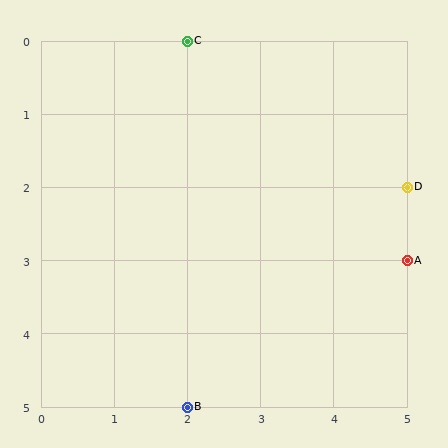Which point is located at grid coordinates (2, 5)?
Point B is at (2, 5).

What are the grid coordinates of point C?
Point C is at grid coordinates (2, 0).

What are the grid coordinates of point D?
Point D is at grid coordinates (5, 2).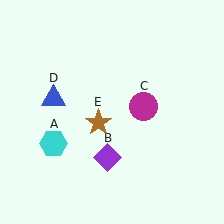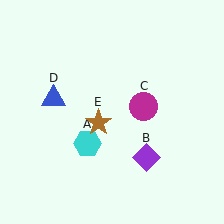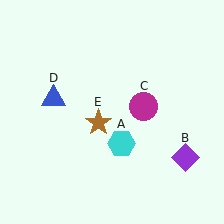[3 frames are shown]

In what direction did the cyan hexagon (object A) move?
The cyan hexagon (object A) moved right.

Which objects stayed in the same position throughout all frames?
Magenta circle (object C) and blue triangle (object D) and brown star (object E) remained stationary.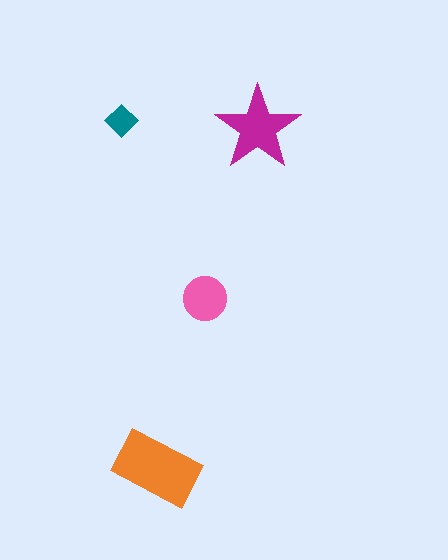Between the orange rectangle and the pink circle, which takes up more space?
The orange rectangle.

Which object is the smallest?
The teal diamond.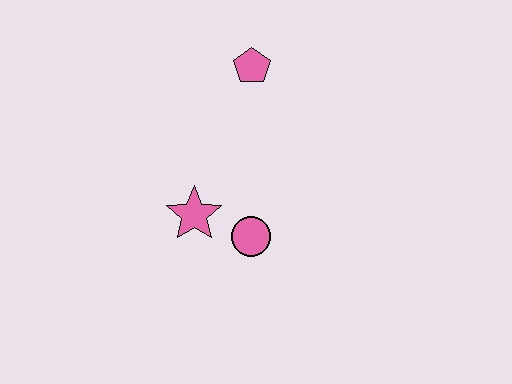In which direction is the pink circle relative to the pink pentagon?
The pink circle is below the pink pentagon.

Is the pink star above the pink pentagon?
No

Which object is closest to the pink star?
The pink circle is closest to the pink star.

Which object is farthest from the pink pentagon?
The pink circle is farthest from the pink pentagon.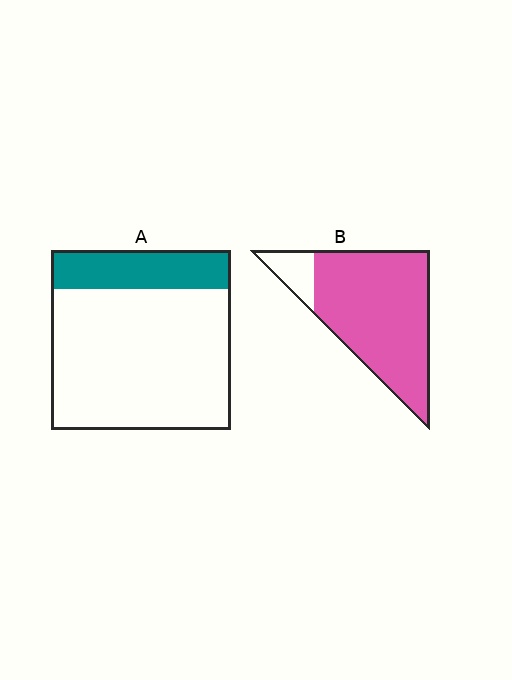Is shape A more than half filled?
No.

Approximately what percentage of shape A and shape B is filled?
A is approximately 20% and B is approximately 85%.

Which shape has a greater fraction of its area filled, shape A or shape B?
Shape B.